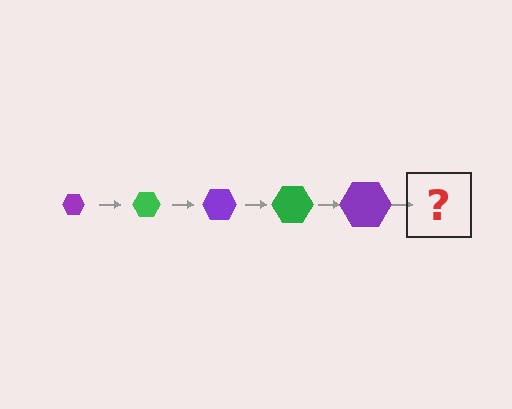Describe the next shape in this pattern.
It should be a green hexagon, larger than the previous one.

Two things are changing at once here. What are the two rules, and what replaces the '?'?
The two rules are that the hexagon grows larger each step and the color cycles through purple and green. The '?' should be a green hexagon, larger than the previous one.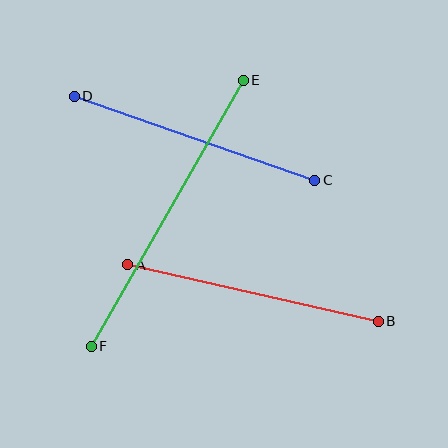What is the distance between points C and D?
The distance is approximately 255 pixels.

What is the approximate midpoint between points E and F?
The midpoint is at approximately (167, 213) pixels.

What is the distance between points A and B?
The distance is approximately 256 pixels.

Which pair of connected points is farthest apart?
Points E and F are farthest apart.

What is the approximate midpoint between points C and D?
The midpoint is at approximately (195, 138) pixels.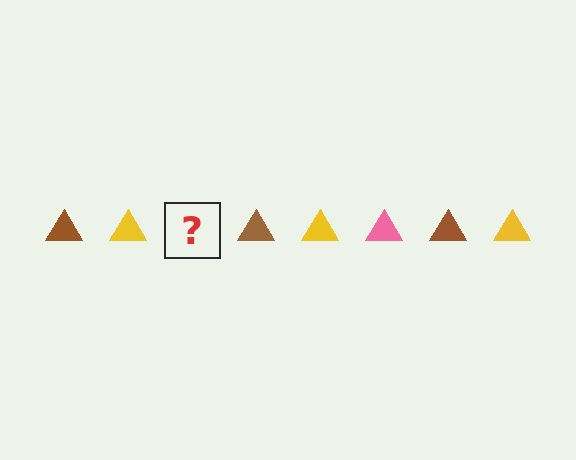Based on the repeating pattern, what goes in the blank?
The blank should be a pink triangle.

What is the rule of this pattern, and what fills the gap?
The rule is that the pattern cycles through brown, yellow, pink triangles. The gap should be filled with a pink triangle.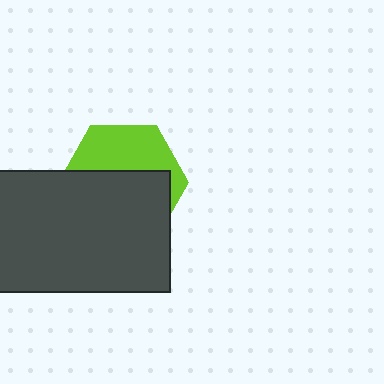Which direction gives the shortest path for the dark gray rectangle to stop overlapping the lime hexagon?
Moving down gives the shortest separation.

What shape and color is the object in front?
The object in front is a dark gray rectangle.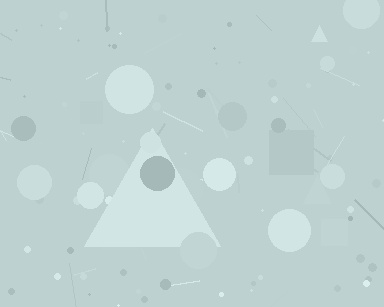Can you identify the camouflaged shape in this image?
The camouflaged shape is a triangle.